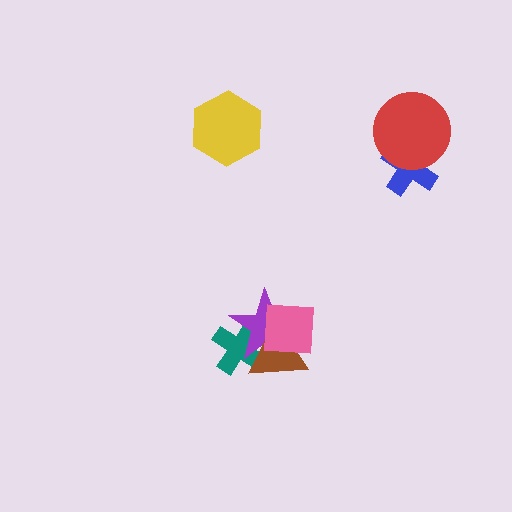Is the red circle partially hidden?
No, no other shape covers it.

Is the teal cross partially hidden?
Yes, it is partially covered by another shape.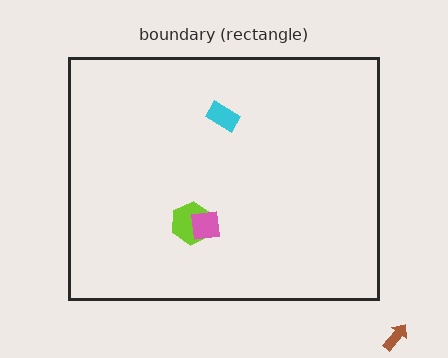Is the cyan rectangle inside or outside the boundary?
Inside.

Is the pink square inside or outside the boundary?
Inside.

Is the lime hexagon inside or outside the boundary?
Inside.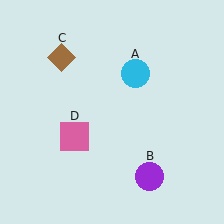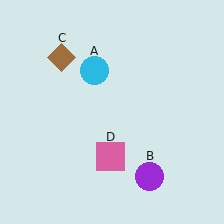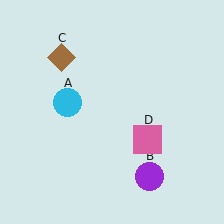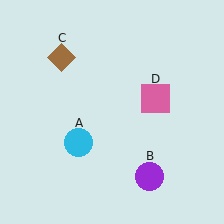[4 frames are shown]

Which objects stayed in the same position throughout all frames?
Purple circle (object B) and brown diamond (object C) remained stationary.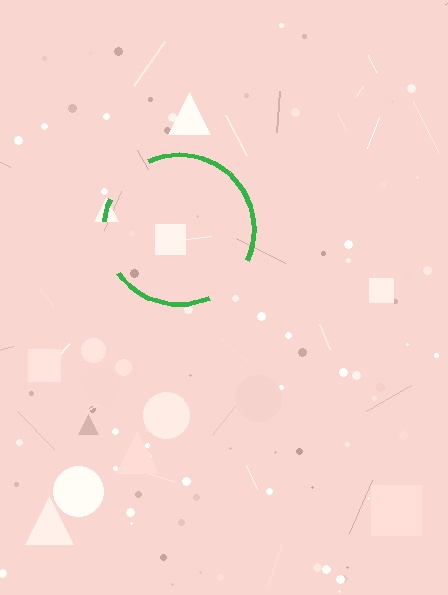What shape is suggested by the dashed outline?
The dashed outline suggests a circle.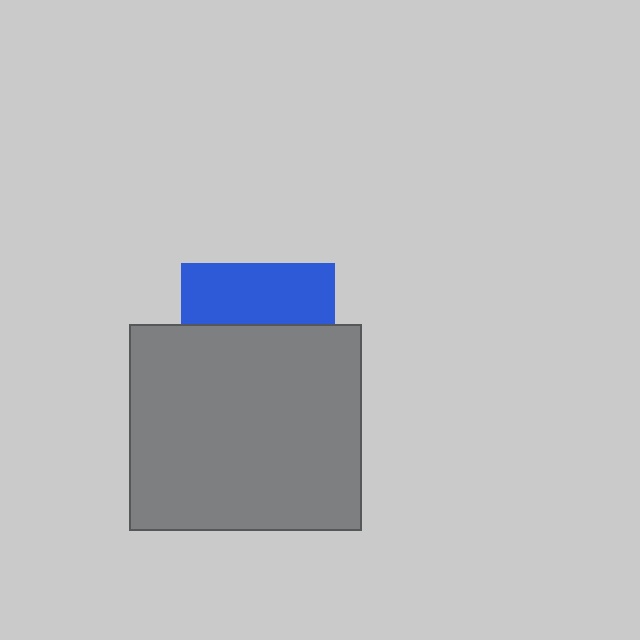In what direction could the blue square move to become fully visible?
The blue square could move up. That would shift it out from behind the gray rectangle entirely.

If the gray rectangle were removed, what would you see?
You would see the complete blue square.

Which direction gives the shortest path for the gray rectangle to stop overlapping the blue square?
Moving down gives the shortest separation.